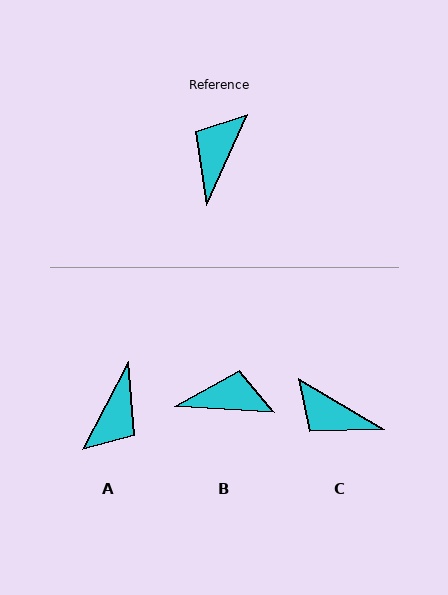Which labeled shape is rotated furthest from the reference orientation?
A, about 177 degrees away.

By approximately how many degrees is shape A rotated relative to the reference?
Approximately 177 degrees counter-clockwise.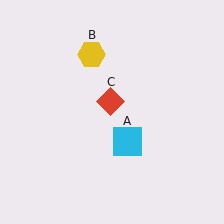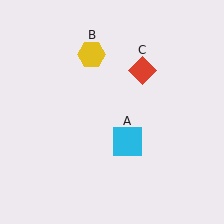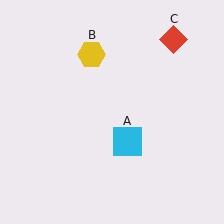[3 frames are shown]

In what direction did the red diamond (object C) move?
The red diamond (object C) moved up and to the right.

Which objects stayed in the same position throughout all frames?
Cyan square (object A) and yellow hexagon (object B) remained stationary.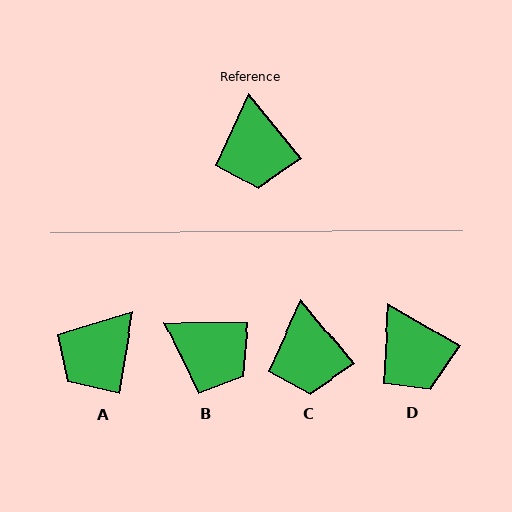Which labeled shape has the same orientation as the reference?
C.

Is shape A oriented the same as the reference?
No, it is off by about 48 degrees.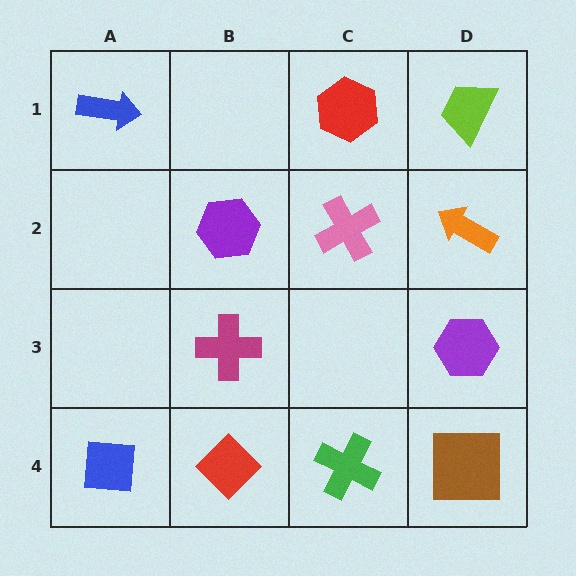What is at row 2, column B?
A purple hexagon.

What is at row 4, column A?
A blue square.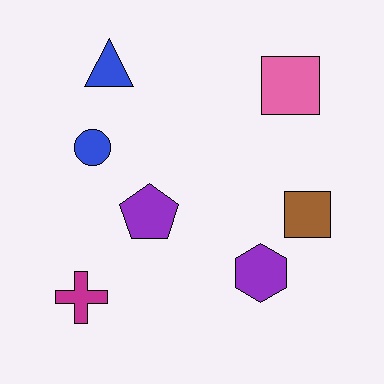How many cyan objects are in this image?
There are no cyan objects.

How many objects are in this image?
There are 7 objects.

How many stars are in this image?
There are no stars.